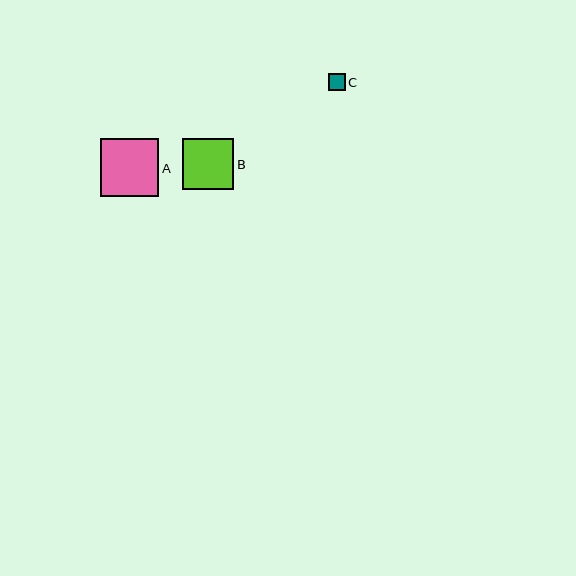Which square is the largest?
Square A is the largest with a size of approximately 58 pixels.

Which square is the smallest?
Square C is the smallest with a size of approximately 17 pixels.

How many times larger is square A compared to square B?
Square A is approximately 1.1 times the size of square B.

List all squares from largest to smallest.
From largest to smallest: A, B, C.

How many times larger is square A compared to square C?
Square A is approximately 3.5 times the size of square C.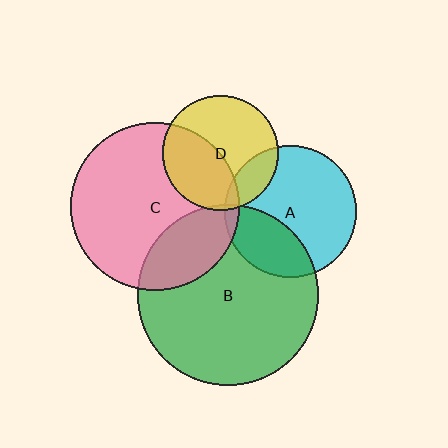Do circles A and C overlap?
Yes.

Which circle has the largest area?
Circle B (green).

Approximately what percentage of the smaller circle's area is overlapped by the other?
Approximately 5%.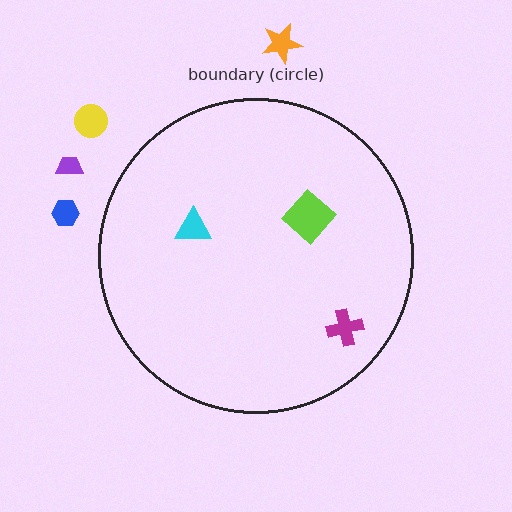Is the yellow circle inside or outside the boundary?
Outside.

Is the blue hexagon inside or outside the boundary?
Outside.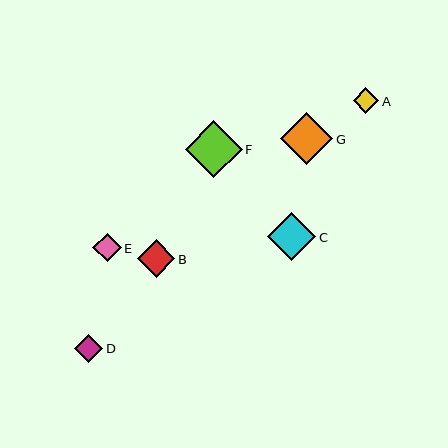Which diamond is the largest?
Diamond F is the largest with a size of approximately 57 pixels.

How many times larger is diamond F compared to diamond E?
Diamond F is approximately 2.0 times the size of diamond E.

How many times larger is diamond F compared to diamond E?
Diamond F is approximately 2.0 times the size of diamond E.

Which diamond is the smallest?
Diamond A is the smallest with a size of approximately 26 pixels.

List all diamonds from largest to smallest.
From largest to smallest: F, G, C, B, E, D, A.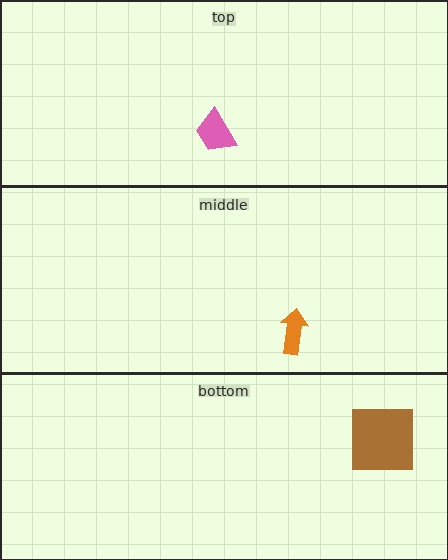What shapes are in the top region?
The pink trapezoid.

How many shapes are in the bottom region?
1.